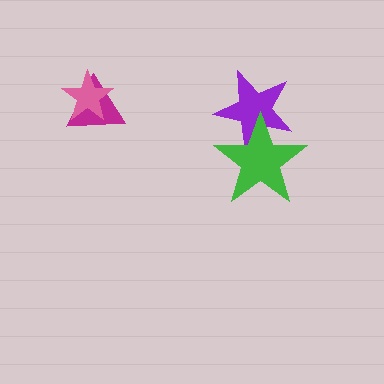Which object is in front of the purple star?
The green star is in front of the purple star.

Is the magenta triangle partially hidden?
Yes, it is partially covered by another shape.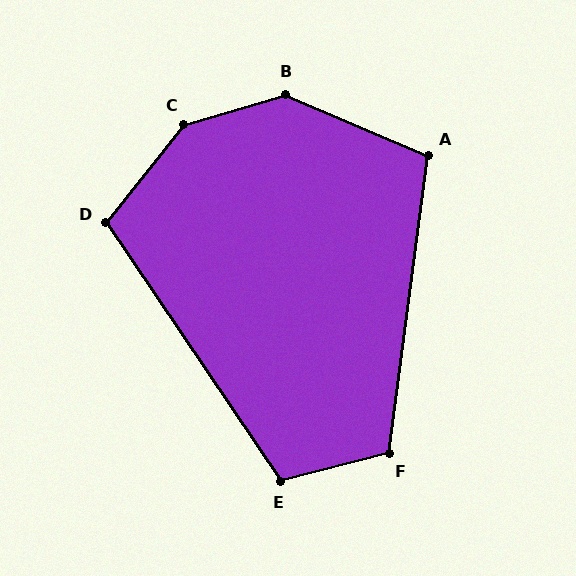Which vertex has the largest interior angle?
C, at approximately 145 degrees.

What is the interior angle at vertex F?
Approximately 112 degrees (obtuse).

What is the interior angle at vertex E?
Approximately 109 degrees (obtuse).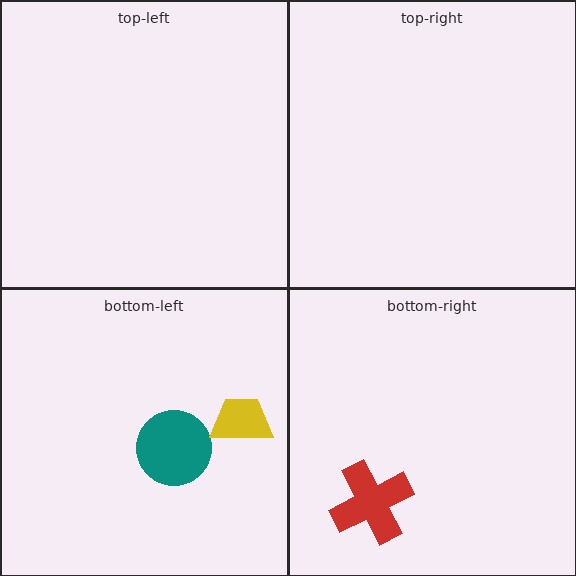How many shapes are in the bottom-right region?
1.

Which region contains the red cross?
The bottom-right region.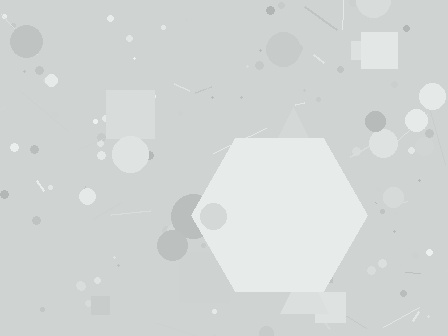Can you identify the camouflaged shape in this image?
The camouflaged shape is a hexagon.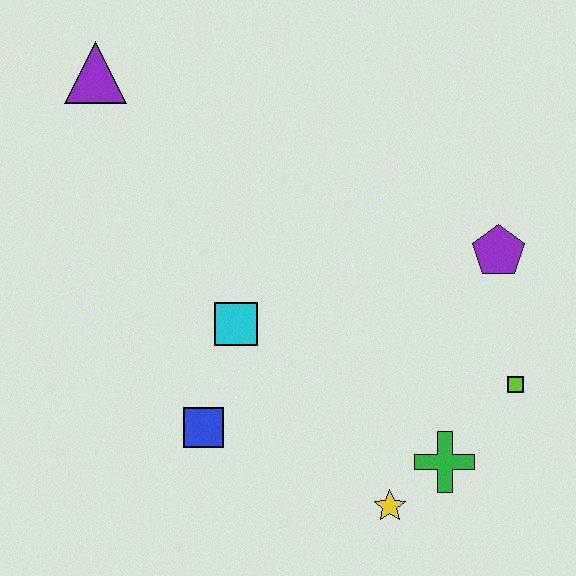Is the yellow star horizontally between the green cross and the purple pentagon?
No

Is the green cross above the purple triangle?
No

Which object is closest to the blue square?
The cyan square is closest to the blue square.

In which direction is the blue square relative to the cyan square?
The blue square is below the cyan square.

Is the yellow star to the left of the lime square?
Yes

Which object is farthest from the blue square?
The purple triangle is farthest from the blue square.